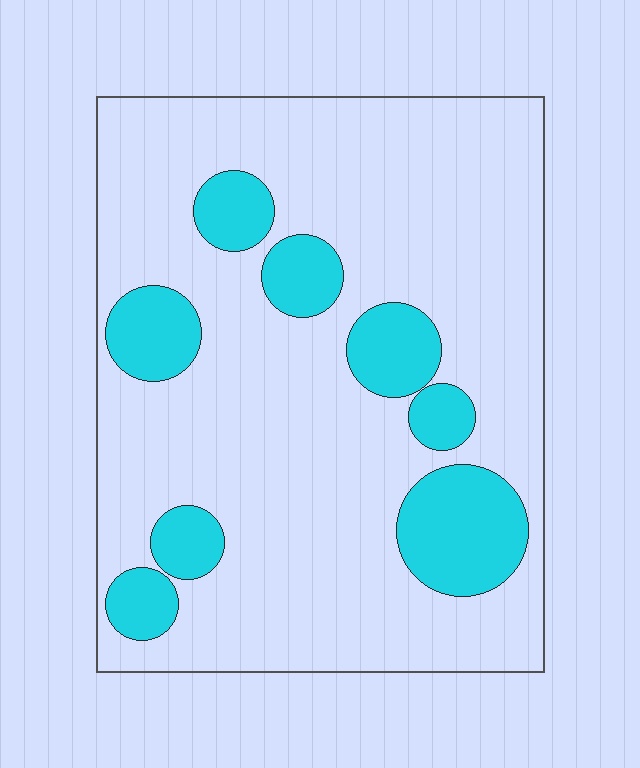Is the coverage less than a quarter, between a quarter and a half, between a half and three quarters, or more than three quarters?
Less than a quarter.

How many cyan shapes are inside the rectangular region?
8.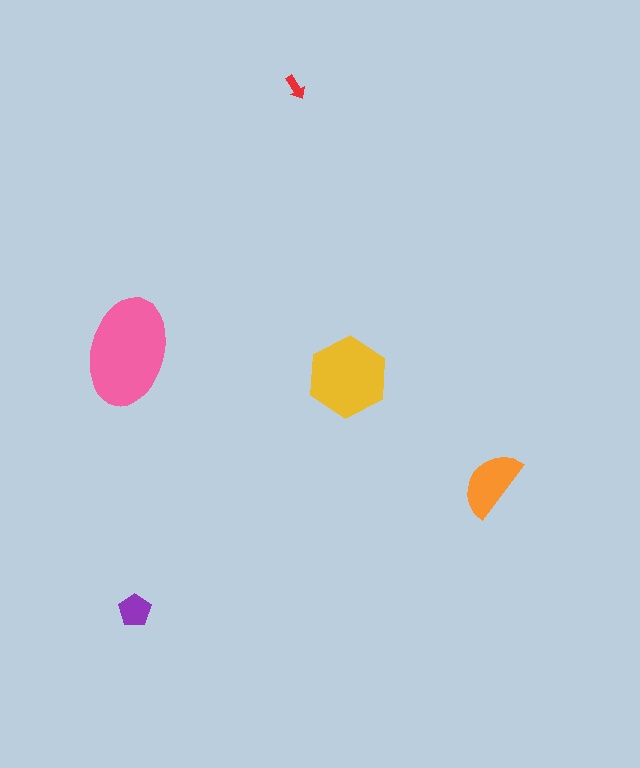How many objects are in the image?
There are 5 objects in the image.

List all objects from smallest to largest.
The red arrow, the purple pentagon, the orange semicircle, the yellow hexagon, the pink ellipse.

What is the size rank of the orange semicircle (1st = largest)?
3rd.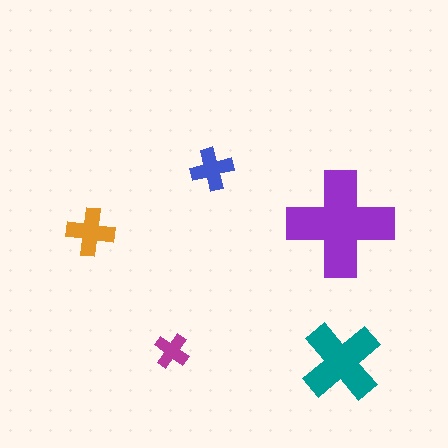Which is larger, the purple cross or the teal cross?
The purple one.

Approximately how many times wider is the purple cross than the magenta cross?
About 3 times wider.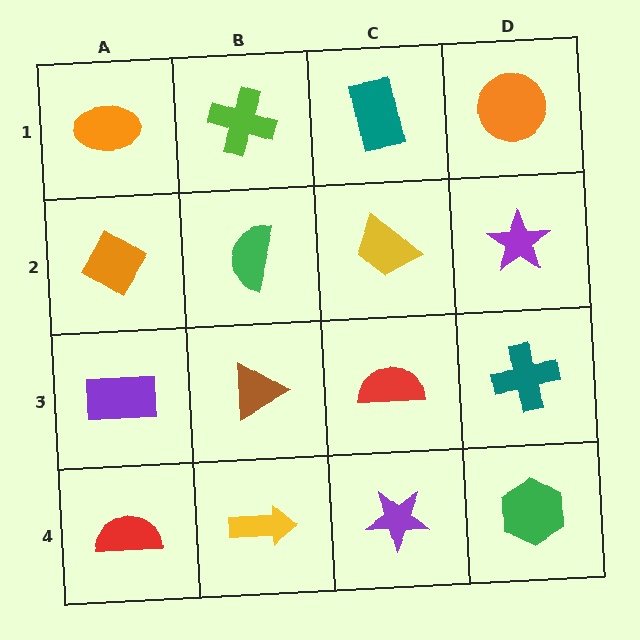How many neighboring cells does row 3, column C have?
4.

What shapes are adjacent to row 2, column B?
A lime cross (row 1, column B), a brown triangle (row 3, column B), an orange diamond (row 2, column A), a yellow trapezoid (row 2, column C).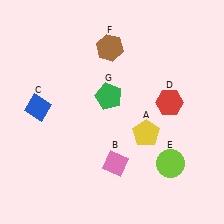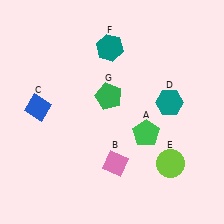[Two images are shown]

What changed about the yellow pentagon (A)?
In Image 1, A is yellow. In Image 2, it changed to green.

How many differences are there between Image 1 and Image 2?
There are 3 differences between the two images.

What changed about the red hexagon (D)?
In Image 1, D is red. In Image 2, it changed to teal.